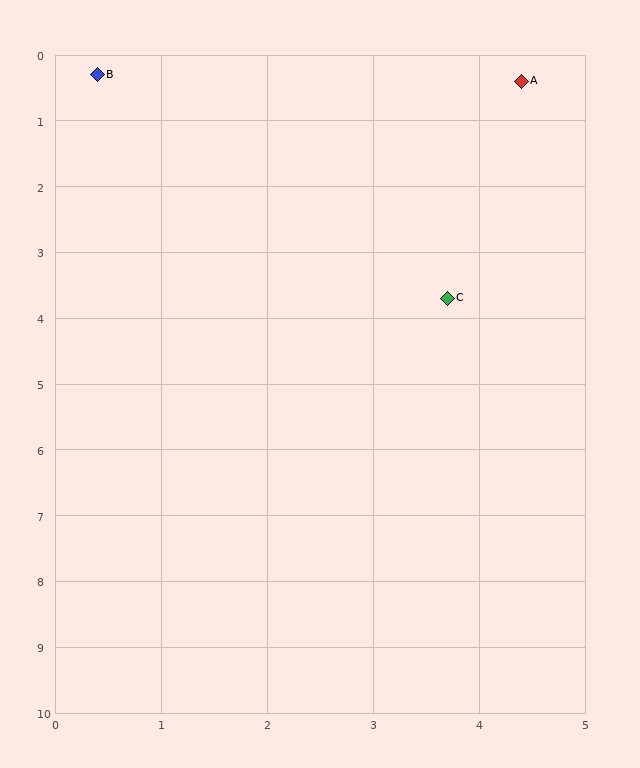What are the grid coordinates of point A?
Point A is at approximately (4.4, 0.4).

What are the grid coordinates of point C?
Point C is at approximately (3.7, 3.7).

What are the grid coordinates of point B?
Point B is at approximately (0.4, 0.3).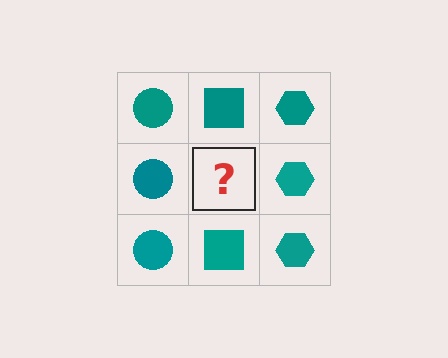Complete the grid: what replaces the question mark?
The question mark should be replaced with a teal square.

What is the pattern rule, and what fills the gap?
The rule is that each column has a consistent shape. The gap should be filled with a teal square.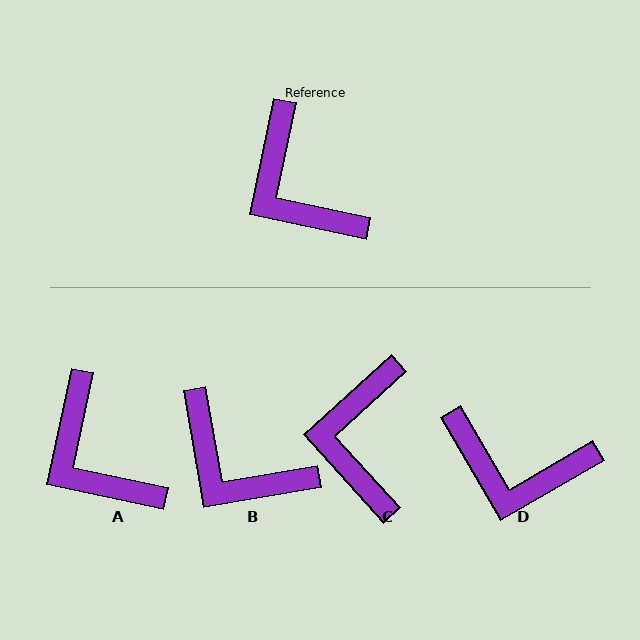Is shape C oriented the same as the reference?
No, it is off by about 36 degrees.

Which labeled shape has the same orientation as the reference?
A.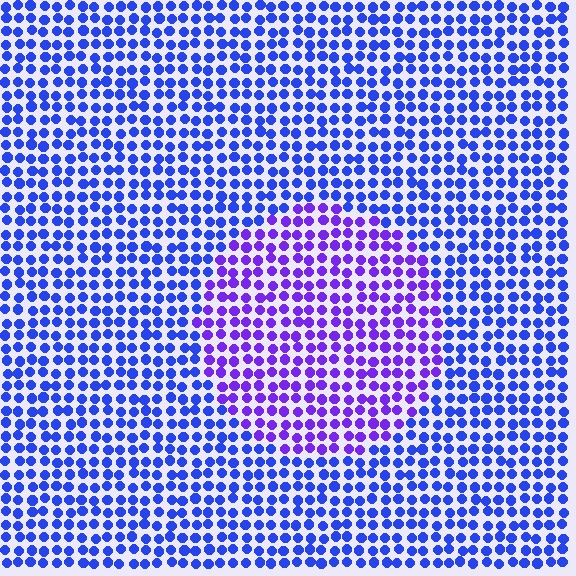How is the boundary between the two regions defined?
The boundary is defined purely by a slight shift in hue (about 34 degrees). Spacing, size, and orientation are identical on both sides.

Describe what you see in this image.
The image is filled with small blue elements in a uniform arrangement. A circle-shaped region is visible where the elements are tinted to a slightly different hue, forming a subtle color boundary.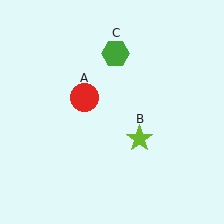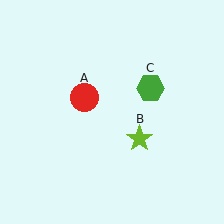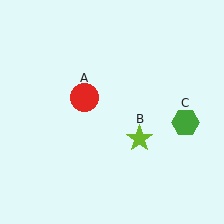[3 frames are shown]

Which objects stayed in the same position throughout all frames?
Red circle (object A) and lime star (object B) remained stationary.